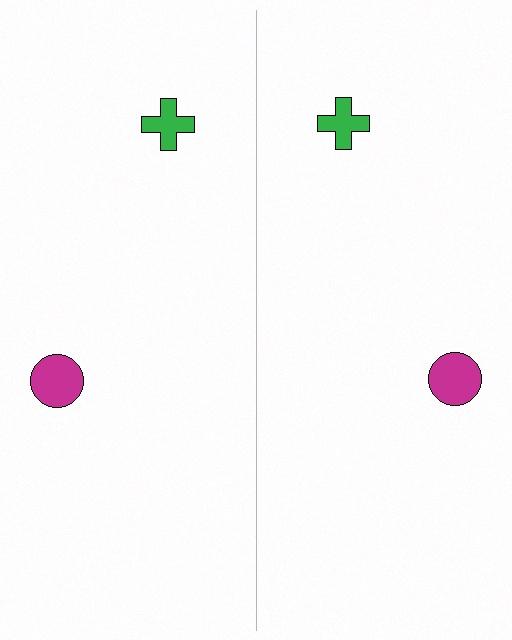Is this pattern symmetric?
Yes, this pattern has bilateral (reflection) symmetry.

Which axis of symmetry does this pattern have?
The pattern has a vertical axis of symmetry running through the center of the image.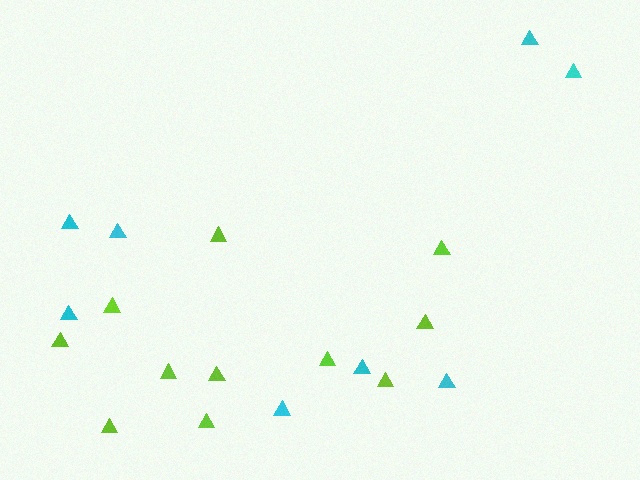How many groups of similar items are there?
There are 2 groups: one group of cyan triangles (8) and one group of lime triangles (11).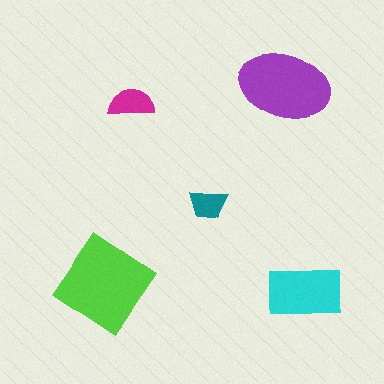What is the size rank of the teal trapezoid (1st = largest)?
5th.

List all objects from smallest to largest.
The teal trapezoid, the magenta semicircle, the cyan rectangle, the purple ellipse, the lime diamond.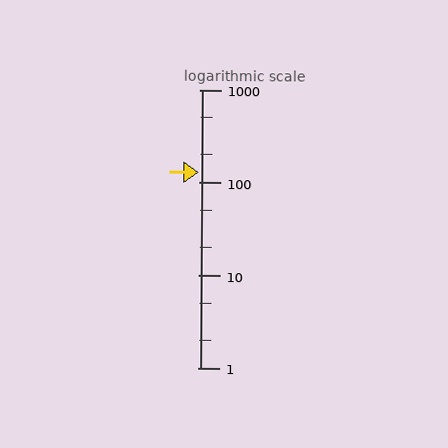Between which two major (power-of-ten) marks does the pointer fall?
The pointer is between 100 and 1000.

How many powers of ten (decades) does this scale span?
The scale spans 3 decades, from 1 to 1000.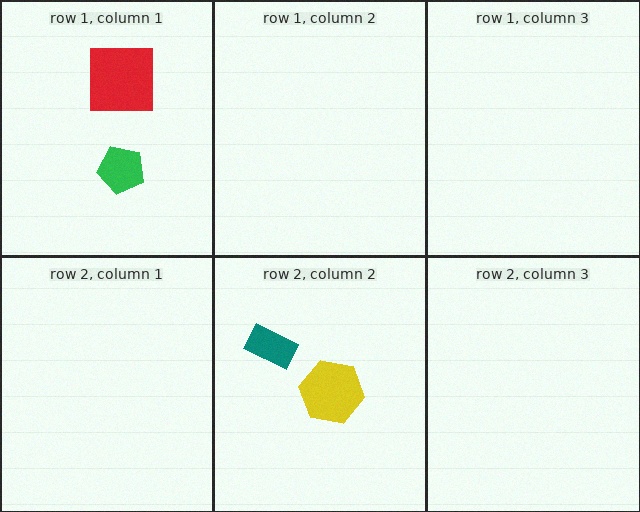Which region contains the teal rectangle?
The row 2, column 2 region.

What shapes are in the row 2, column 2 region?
The yellow hexagon, the teal rectangle.